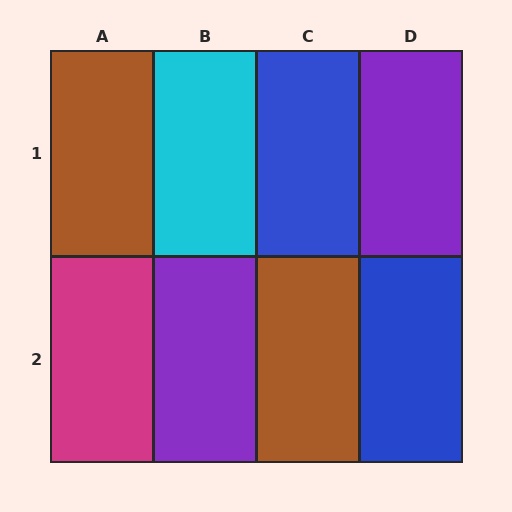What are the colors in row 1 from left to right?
Brown, cyan, blue, purple.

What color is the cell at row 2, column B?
Purple.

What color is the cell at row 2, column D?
Blue.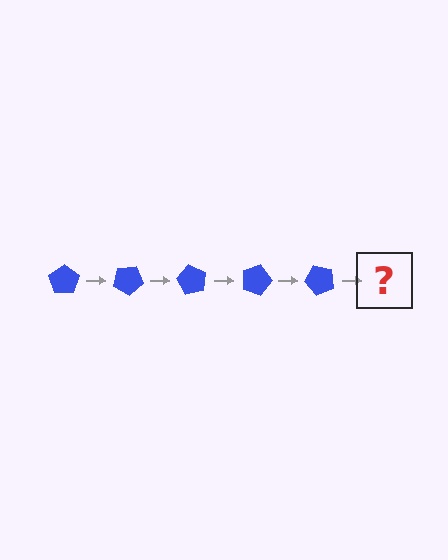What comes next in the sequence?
The next element should be a blue pentagon rotated 150 degrees.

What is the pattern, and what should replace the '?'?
The pattern is that the pentagon rotates 30 degrees each step. The '?' should be a blue pentagon rotated 150 degrees.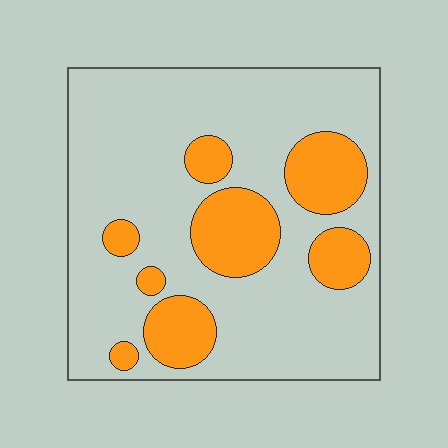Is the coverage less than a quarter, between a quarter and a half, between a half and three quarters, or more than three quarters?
Less than a quarter.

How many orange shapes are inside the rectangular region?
8.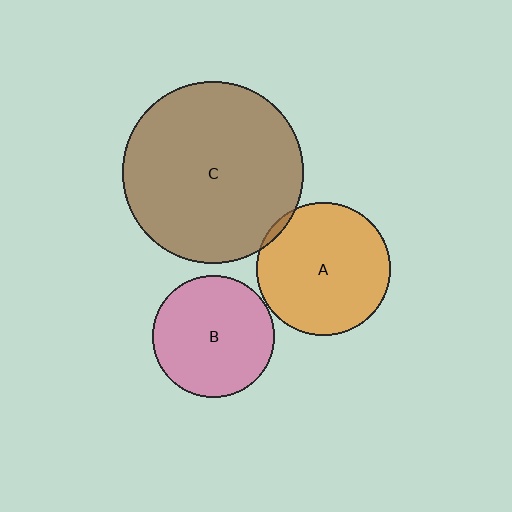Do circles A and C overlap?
Yes.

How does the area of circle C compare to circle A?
Approximately 1.8 times.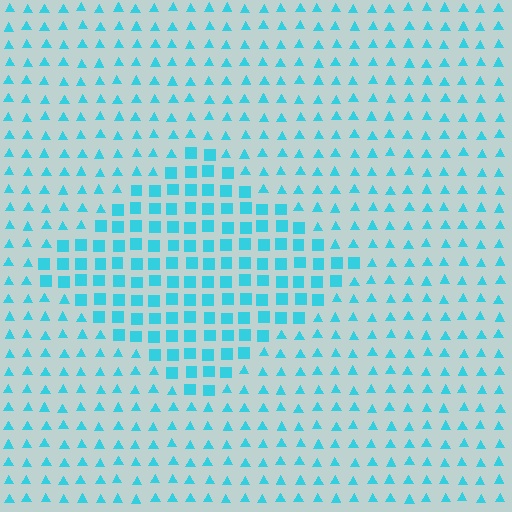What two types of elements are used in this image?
The image uses squares inside the diamond region and triangles outside it.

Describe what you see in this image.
The image is filled with small cyan elements arranged in a uniform grid. A diamond-shaped region contains squares, while the surrounding area contains triangles. The boundary is defined purely by the change in element shape.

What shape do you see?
I see a diamond.